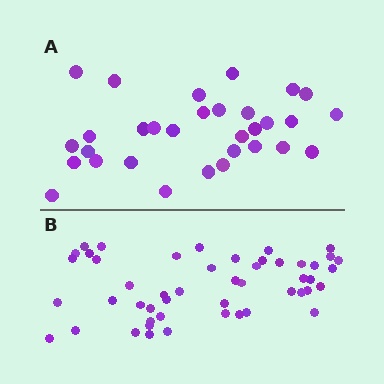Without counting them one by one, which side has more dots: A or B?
Region B (the bottom region) has more dots.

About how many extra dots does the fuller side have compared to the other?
Region B has approximately 20 more dots than region A.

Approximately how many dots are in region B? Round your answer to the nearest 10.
About 50 dots. (The exact count is 49, which rounds to 50.)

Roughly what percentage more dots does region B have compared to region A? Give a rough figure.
About 60% more.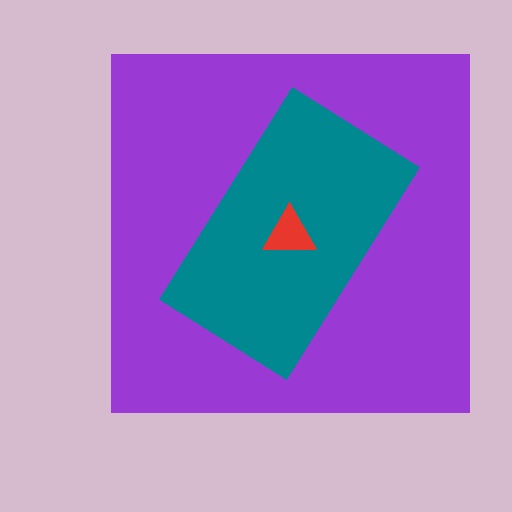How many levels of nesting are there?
3.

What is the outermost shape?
The purple square.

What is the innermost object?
The red triangle.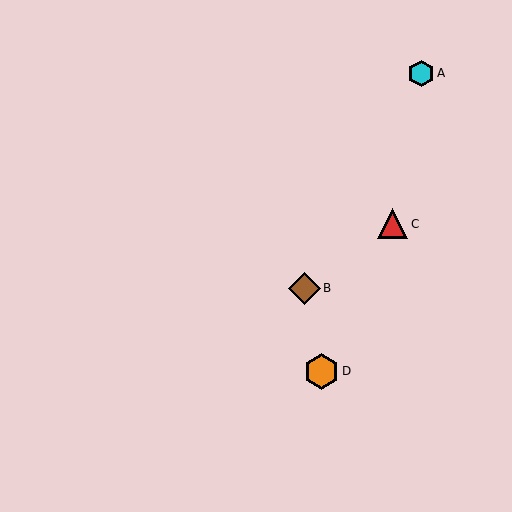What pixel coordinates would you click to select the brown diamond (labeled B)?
Click at (304, 288) to select the brown diamond B.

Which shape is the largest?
The orange hexagon (labeled D) is the largest.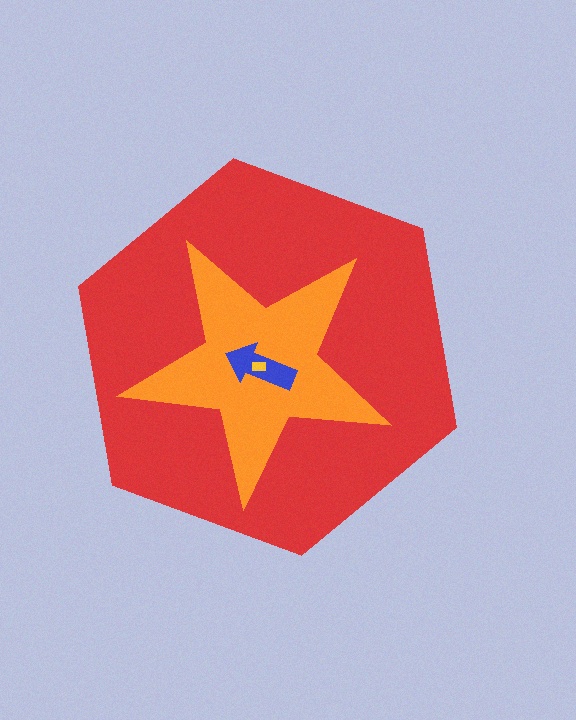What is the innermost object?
The yellow rectangle.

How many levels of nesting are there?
4.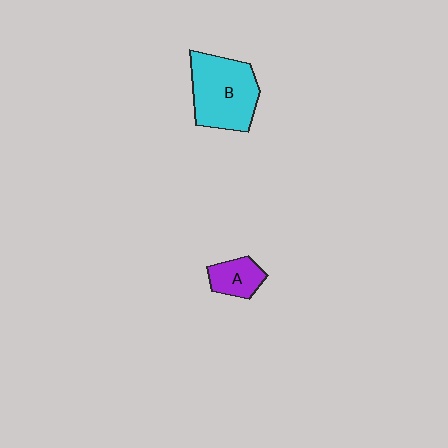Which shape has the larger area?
Shape B (cyan).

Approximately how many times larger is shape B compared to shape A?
Approximately 2.5 times.